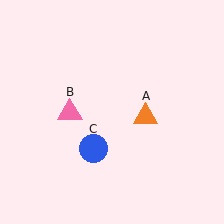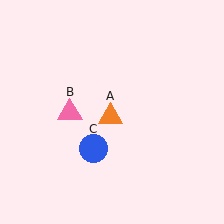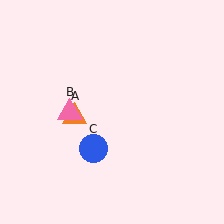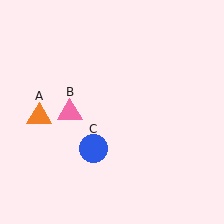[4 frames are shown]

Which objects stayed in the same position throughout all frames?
Pink triangle (object B) and blue circle (object C) remained stationary.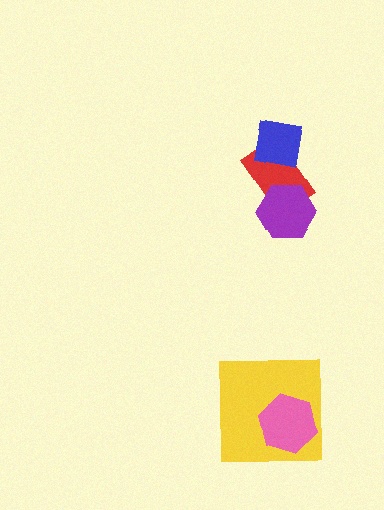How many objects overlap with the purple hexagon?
1 object overlaps with the purple hexagon.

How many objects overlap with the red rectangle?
2 objects overlap with the red rectangle.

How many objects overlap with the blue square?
1 object overlaps with the blue square.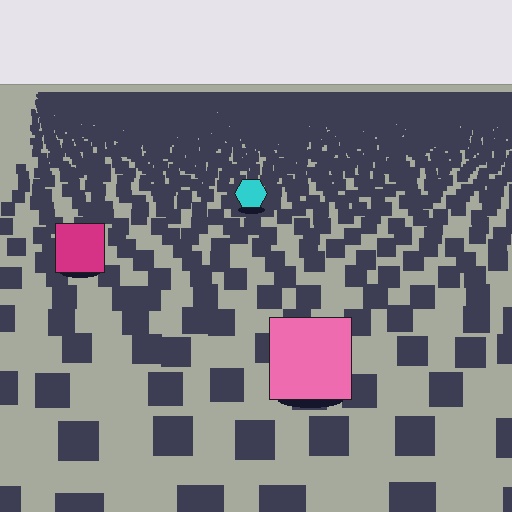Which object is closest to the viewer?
The pink square is closest. The texture marks near it are larger and more spread out.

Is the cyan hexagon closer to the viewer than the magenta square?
No. The magenta square is closer — you can tell from the texture gradient: the ground texture is coarser near it.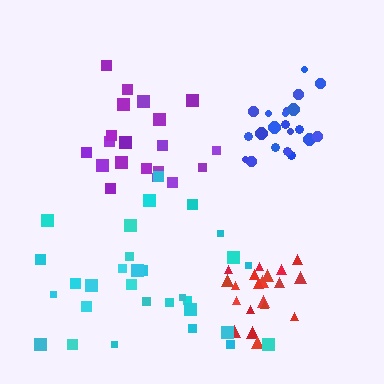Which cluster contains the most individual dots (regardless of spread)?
Cyan (30).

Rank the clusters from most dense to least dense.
blue, red, purple, cyan.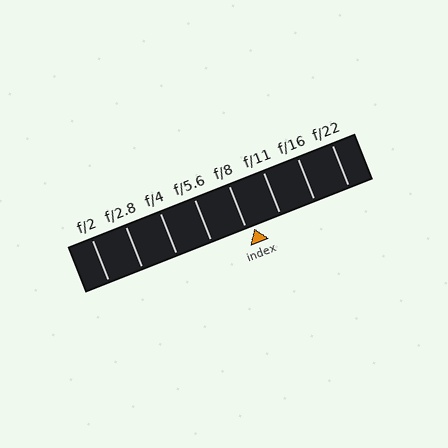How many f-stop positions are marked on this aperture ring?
There are 8 f-stop positions marked.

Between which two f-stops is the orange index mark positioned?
The index mark is between f/8 and f/11.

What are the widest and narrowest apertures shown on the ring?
The widest aperture shown is f/2 and the narrowest is f/22.